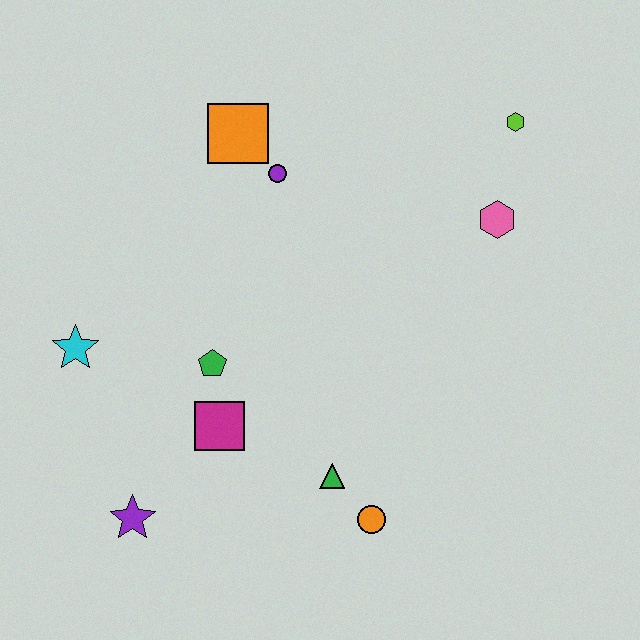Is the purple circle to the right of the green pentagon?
Yes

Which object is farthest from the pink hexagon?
The purple star is farthest from the pink hexagon.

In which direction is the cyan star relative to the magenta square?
The cyan star is to the left of the magenta square.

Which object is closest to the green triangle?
The orange circle is closest to the green triangle.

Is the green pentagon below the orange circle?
No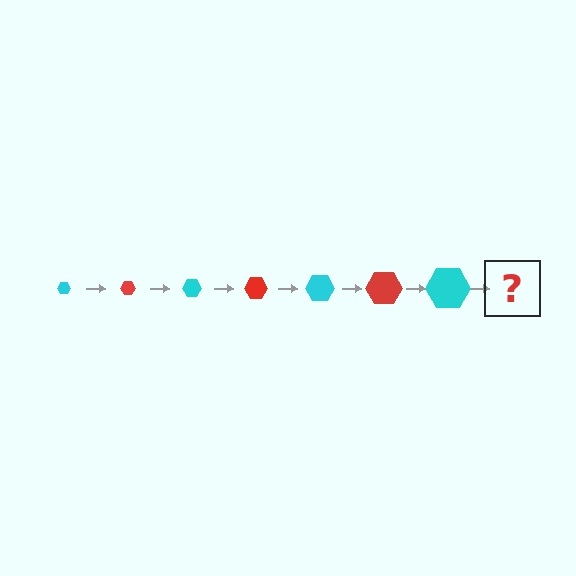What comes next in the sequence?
The next element should be a red hexagon, larger than the previous one.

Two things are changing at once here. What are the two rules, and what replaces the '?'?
The two rules are that the hexagon grows larger each step and the color cycles through cyan and red. The '?' should be a red hexagon, larger than the previous one.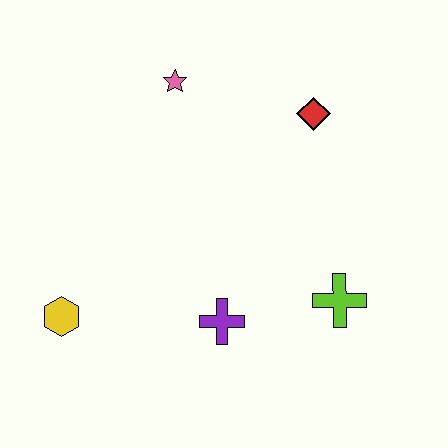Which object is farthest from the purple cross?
The pink star is farthest from the purple cross.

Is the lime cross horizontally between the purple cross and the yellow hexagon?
No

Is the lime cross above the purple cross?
Yes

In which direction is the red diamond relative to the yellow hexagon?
The red diamond is to the right of the yellow hexagon.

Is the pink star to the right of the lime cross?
No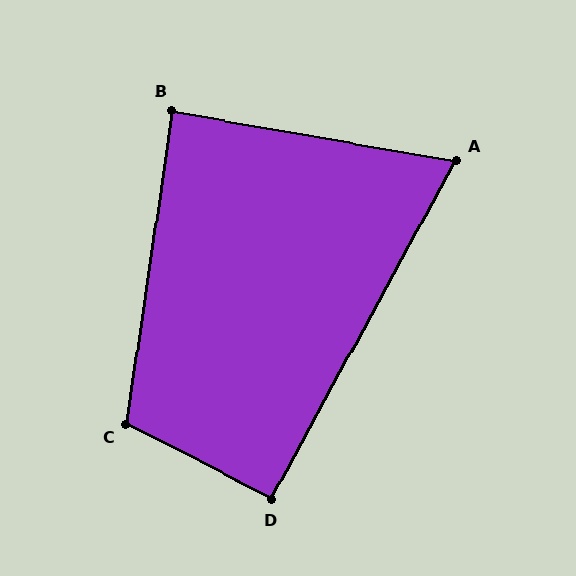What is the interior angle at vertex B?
Approximately 89 degrees (approximately right).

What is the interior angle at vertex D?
Approximately 91 degrees (approximately right).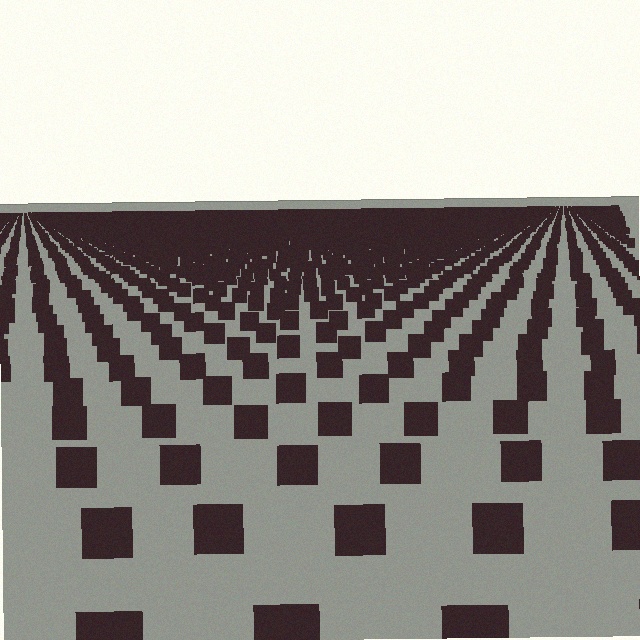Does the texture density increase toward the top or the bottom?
Density increases toward the top.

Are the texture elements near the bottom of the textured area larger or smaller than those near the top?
Larger. Near the bottom, elements are closer to the viewer and appear at a bigger on-screen size.